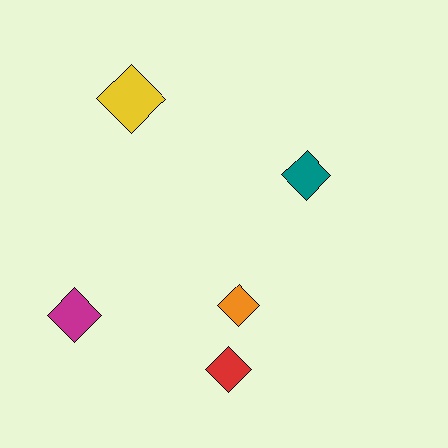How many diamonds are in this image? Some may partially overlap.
There are 5 diamonds.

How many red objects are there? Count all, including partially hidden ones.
There is 1 red object.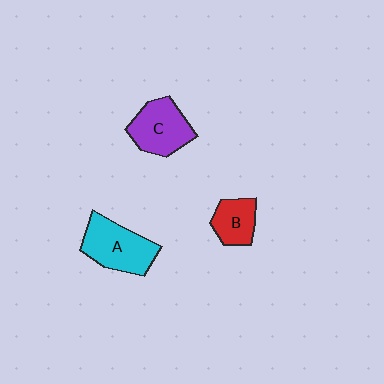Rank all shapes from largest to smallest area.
From largest to smallest: A (cyan), C (purple), B (red).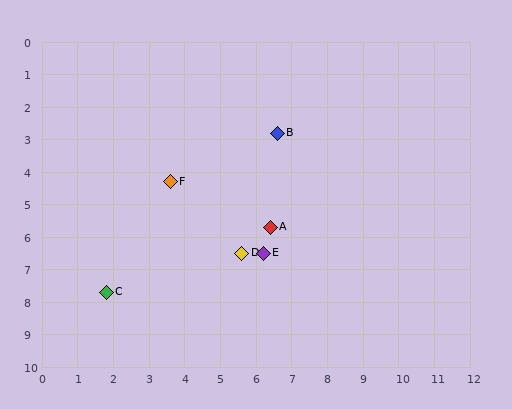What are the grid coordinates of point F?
Point F is at approximately (3.6, 4.3).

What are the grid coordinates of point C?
Point C is at approximately (1.8, 7.7).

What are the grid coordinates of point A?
Point A is at approximately (6.4, 5.7).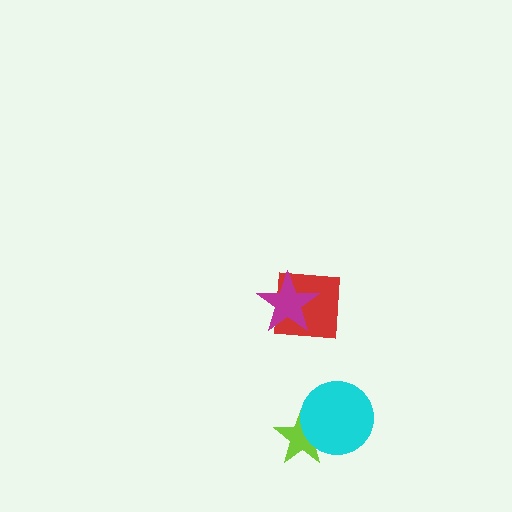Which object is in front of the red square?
The magenta star is in front of the red square.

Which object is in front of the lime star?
The cyan circle is in front of the lime star.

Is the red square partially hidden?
Yes, it is partially covered by another shape.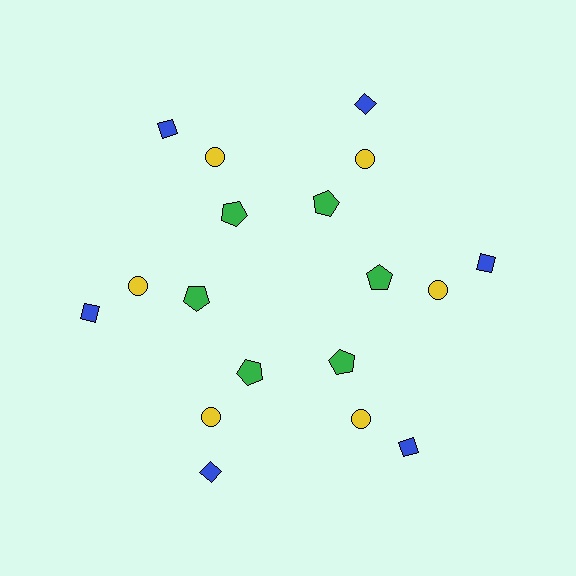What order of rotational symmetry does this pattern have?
This pattern has 6-fold rotational symmetry.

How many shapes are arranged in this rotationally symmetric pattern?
There are 18 shapes, arranged in 6 groups of 3.